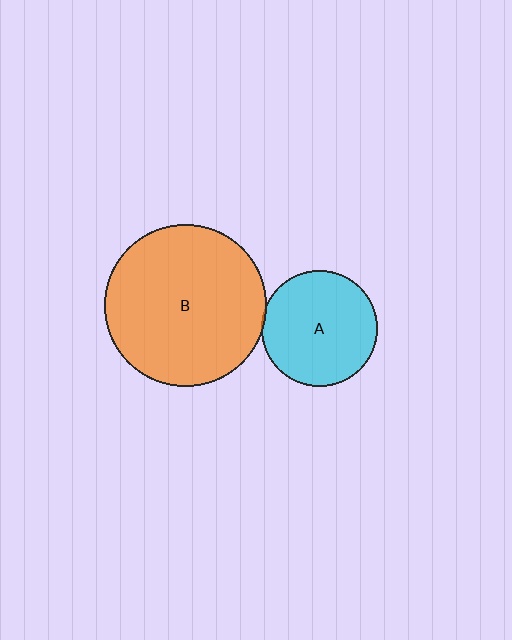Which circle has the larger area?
Circle B (orange).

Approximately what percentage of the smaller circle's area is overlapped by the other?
Approximately 5%.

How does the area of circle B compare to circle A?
Approximately 1.9 times.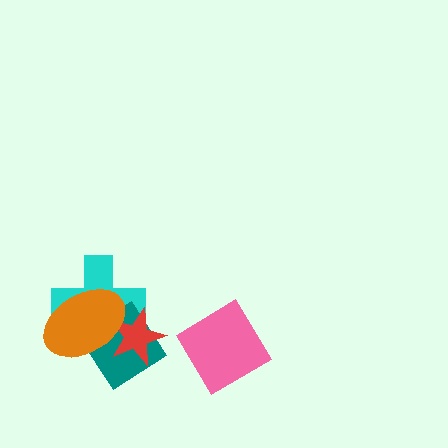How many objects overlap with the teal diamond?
3 objects overlap with the teal diamond.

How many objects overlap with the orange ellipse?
3 objects overlap with the orange ellipse.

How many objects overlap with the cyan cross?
3 objects overlap with the cyan cross.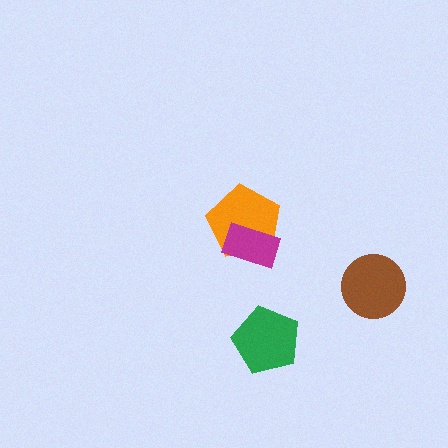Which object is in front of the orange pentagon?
The magenta rectangle is in front of the orange pentagon.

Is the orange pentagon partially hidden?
Yes, it is partially covered by another shape.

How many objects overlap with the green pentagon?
0 objects overlap with the green pentagon.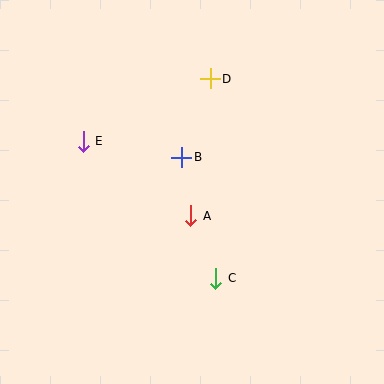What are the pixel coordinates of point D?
Point D is at (210, 79).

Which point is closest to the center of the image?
Point A at (191, 216) is closest to the center.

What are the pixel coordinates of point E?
Point E is at (83, 141).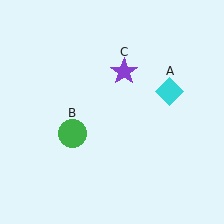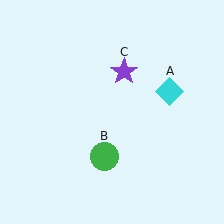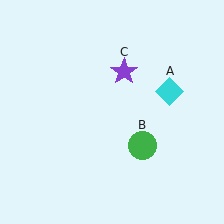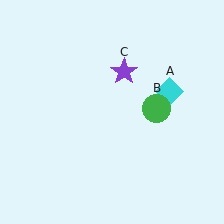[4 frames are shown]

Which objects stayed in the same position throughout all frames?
Cyan diamond (object A) and purple star (object C) remained stationary.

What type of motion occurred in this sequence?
The green circle (object B) rotated counterclockwise around the center of the scene.